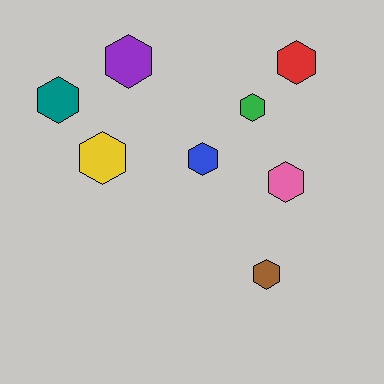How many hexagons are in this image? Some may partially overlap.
There are 8 hexagons.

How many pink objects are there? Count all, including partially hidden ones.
There is 1 pink object.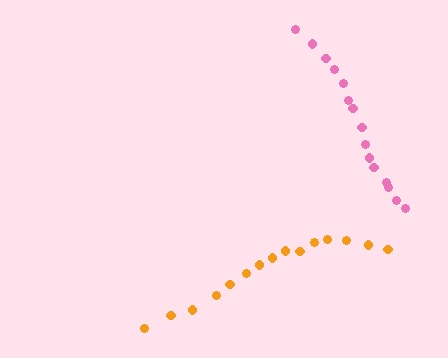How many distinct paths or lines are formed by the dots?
There are 2 distinct paths.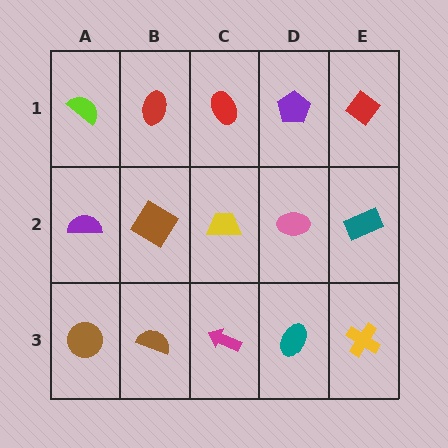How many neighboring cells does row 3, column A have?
2.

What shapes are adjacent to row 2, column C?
A red ellipse (row 1, column C), a magenta arrow (row 3, column C), a brown diamond (row 2, column B), a pink ellipse (row 2, column D).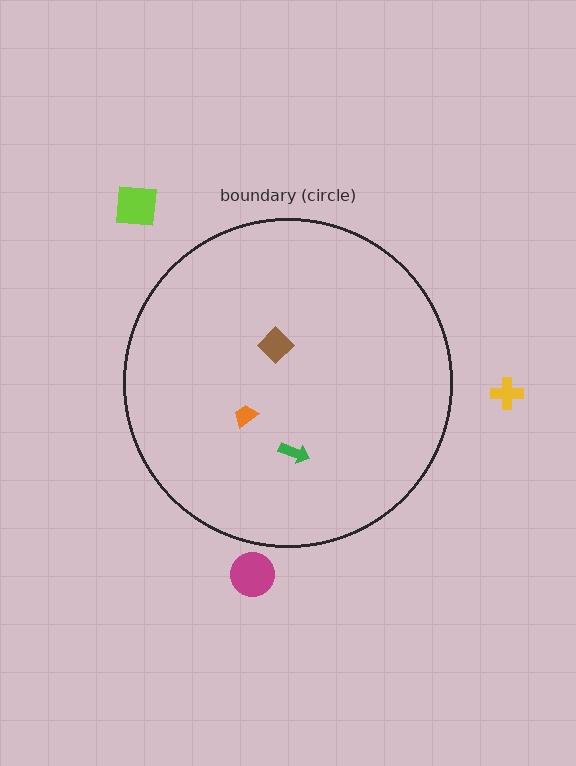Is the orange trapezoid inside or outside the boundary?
Inside.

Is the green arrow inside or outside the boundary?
Inside.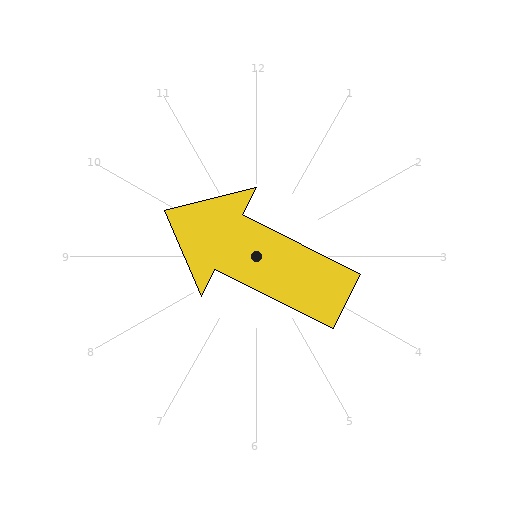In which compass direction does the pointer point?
Northwest.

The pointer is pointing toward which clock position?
Roughly 10 o'clock.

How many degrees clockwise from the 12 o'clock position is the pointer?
Approximately 297 degrees.